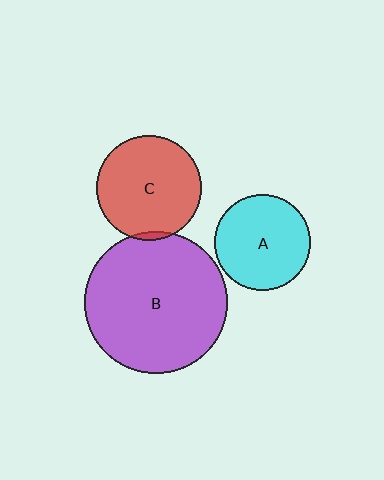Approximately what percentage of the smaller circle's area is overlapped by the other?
Approximately 5%.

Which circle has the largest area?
Circle B (purple).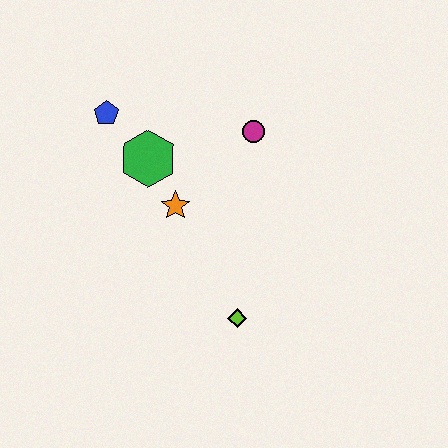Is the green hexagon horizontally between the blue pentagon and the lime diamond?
Yes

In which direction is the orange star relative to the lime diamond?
The orange star is above the lime diamond.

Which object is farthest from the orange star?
The lime diamond is farthest from the orange star.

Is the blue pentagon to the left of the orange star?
Yes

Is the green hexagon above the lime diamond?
Yes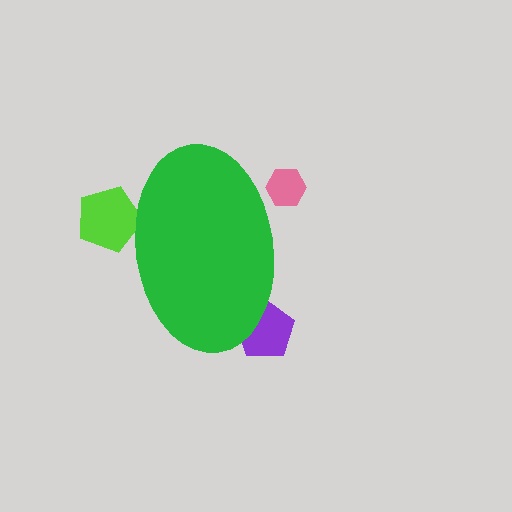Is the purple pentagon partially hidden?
Yes, the purple pentagon is partially hidden behind the green ellipse.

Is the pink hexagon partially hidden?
Yes, the pink hexagon is partially hidden behind the green ellipse.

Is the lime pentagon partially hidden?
Yes, the lime pentagon is partially hidden behind the green ellipse.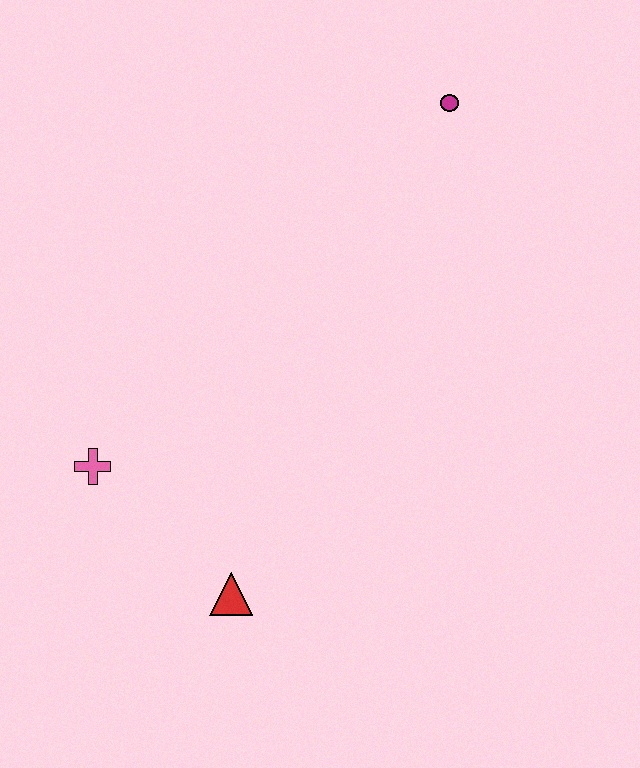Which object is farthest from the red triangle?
The magenta circle is farthest from the red triangle.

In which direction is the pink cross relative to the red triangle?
The pink cross is to the left of the red triangle.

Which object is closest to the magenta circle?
The pink cross is closest to the magenta circle.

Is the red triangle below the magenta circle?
Yes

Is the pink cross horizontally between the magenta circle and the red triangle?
No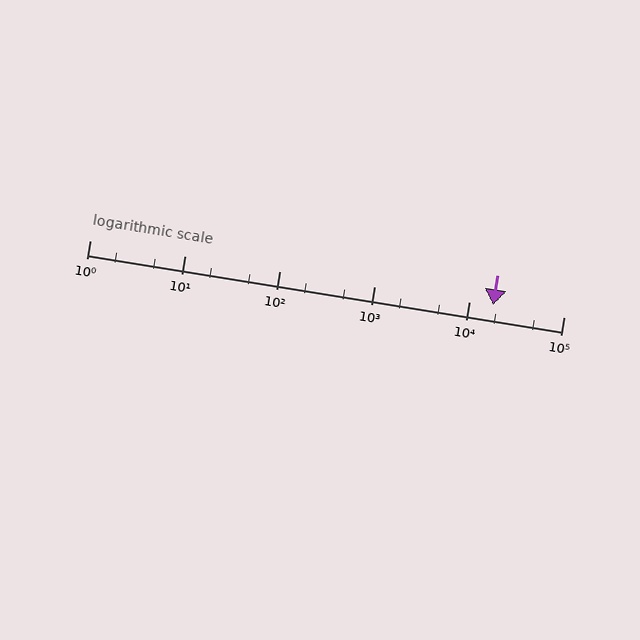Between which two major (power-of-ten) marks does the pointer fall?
The pointer is between 10000 and 100000.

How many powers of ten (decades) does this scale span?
The scale spans 5 decades, from 1 to 100000.